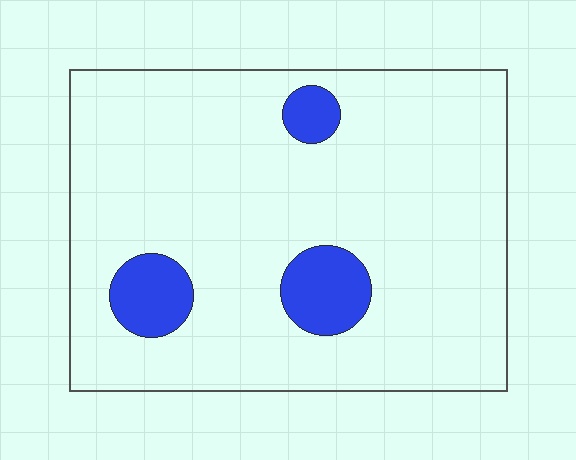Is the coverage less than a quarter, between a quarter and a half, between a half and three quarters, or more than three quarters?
Less than a quarter.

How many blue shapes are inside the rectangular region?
3.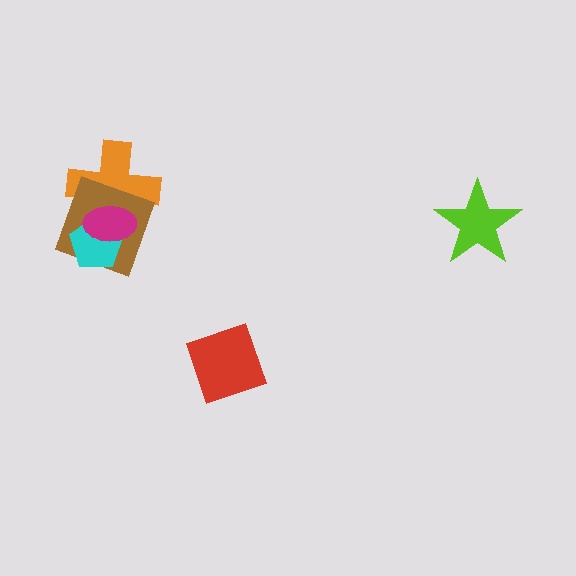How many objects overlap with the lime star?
0 objects overlap with the lime star.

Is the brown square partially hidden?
Yes, it is partially covered by another shape.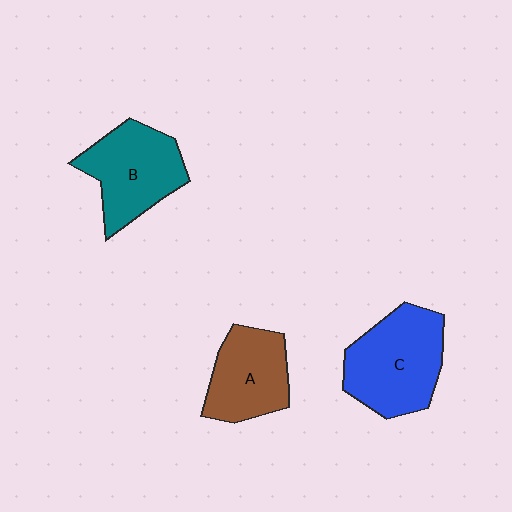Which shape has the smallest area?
Shape A (brown).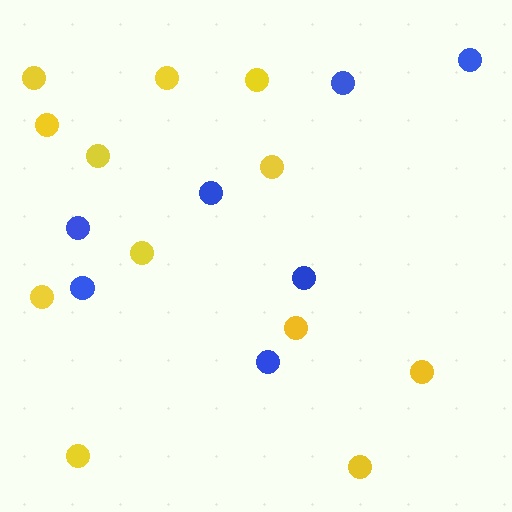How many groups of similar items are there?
There are 2 groups: one group of yellow circles (12) and one group of blue circles (7).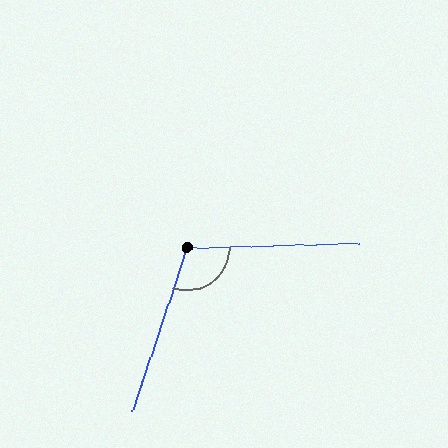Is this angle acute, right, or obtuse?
It is obtuse.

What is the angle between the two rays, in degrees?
Approximately 110 degrees.